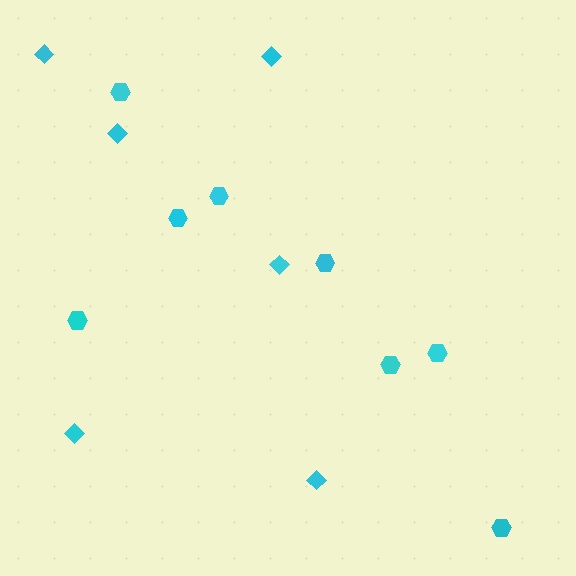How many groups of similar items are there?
There are 2 groups: one group of hexagons (8) and one group of diamonds (6).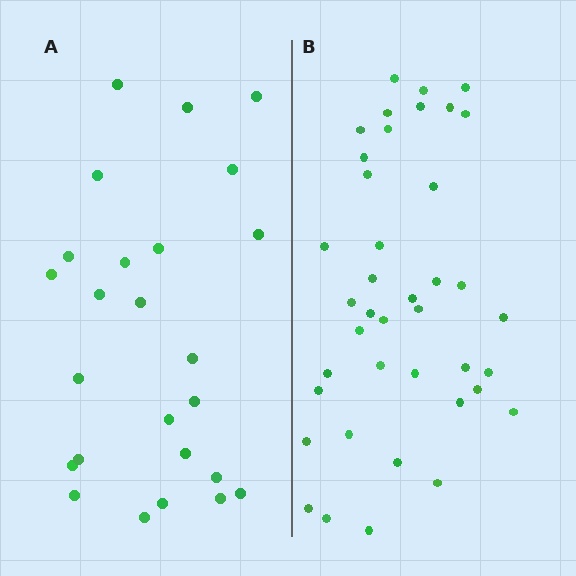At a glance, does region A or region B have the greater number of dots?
Region B (the right region) has more dots.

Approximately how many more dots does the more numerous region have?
Region B has approximately 15 more dots than region A.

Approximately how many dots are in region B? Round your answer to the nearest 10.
About 40 dots.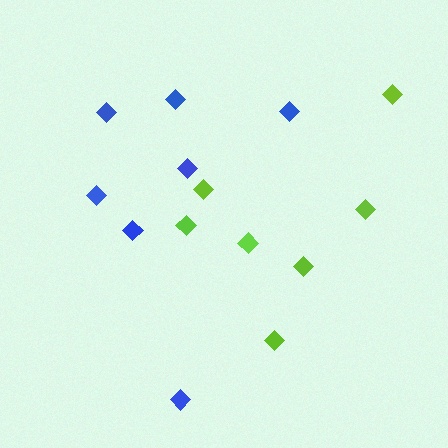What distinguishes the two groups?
There are 2 groups: one group of blue diamonds (7) and one group of lime diamonds (7).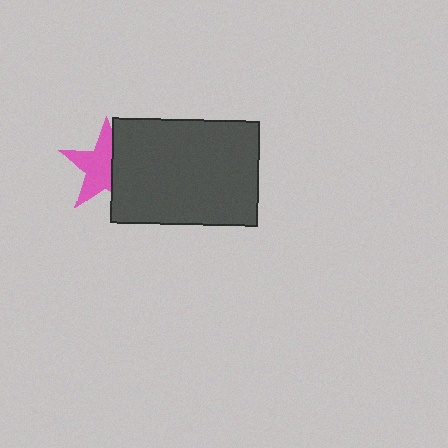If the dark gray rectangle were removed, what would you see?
You would see the complete pink star.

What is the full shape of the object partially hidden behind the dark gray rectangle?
The partially hidden object is a pink star.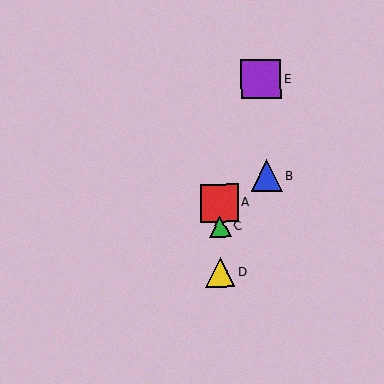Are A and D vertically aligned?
Yes, both are at x≈219.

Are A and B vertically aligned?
No, A is at x≈219 and B is at x≈266.